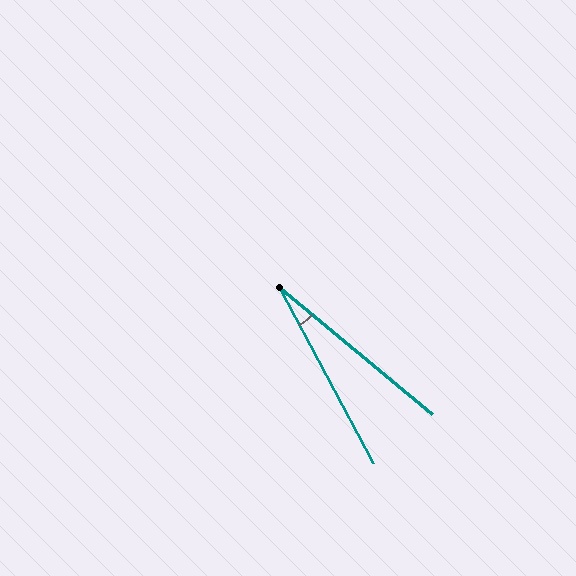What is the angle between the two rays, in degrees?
Approximately 22 degrees.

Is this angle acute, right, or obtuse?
It is acute.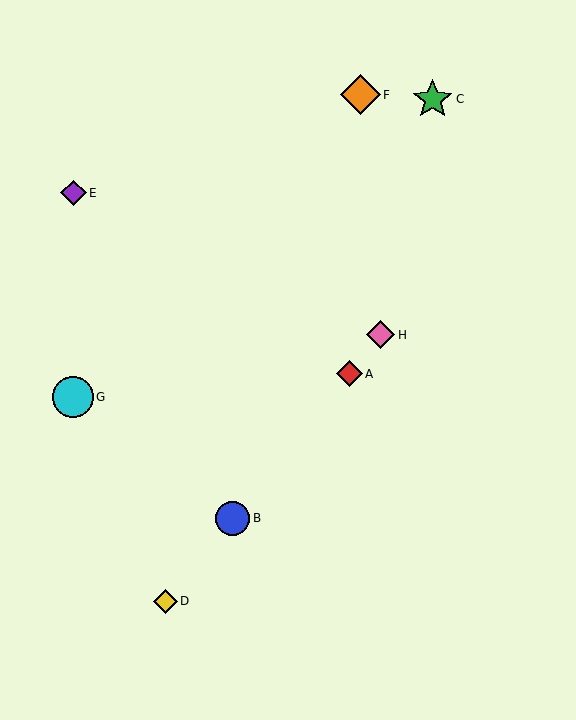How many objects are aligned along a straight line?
4 objects (A, B, D, H) are aligned along a straight line.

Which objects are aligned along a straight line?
Objects A, B, D, H are aligned along a straight line.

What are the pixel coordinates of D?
Object D is at (165, 601).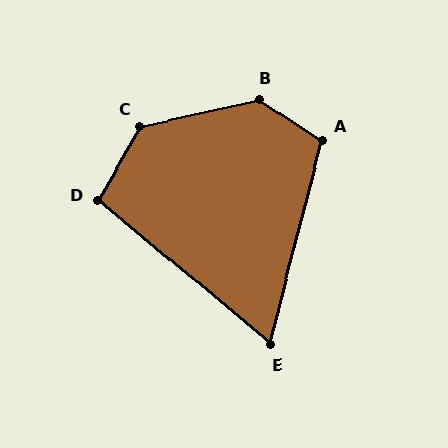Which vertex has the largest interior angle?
B, at approximately 135 degrees.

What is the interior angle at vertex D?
Approximately 100 degrees (obtuse).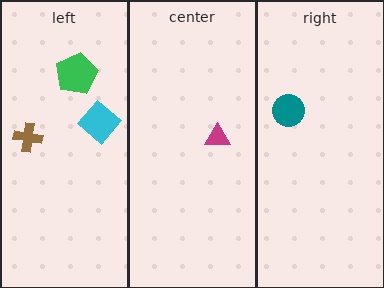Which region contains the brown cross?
The left region.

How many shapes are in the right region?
1.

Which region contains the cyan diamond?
The left region.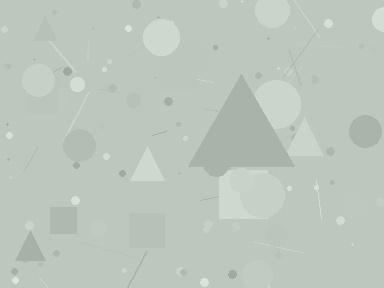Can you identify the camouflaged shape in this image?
The camouflaged shape is a triangle.